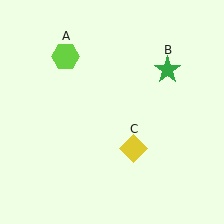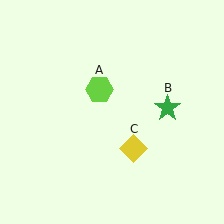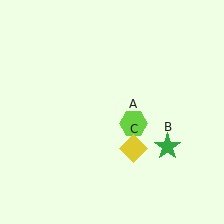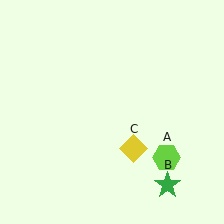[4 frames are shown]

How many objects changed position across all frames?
2 objects changed position: lime hexagon (object A), green star (object B).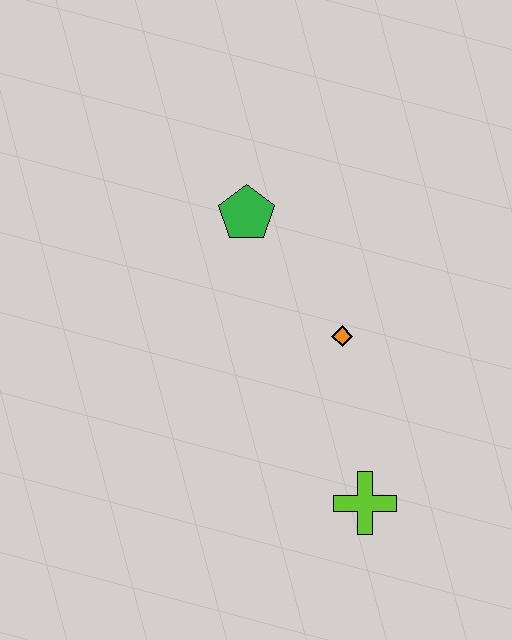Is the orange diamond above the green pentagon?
No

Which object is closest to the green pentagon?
The orange diamond is closest to the green pentagon.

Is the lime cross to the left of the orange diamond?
No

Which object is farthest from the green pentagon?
The lime cross is farthest from the green pentagon.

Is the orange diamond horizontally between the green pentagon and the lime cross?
Yes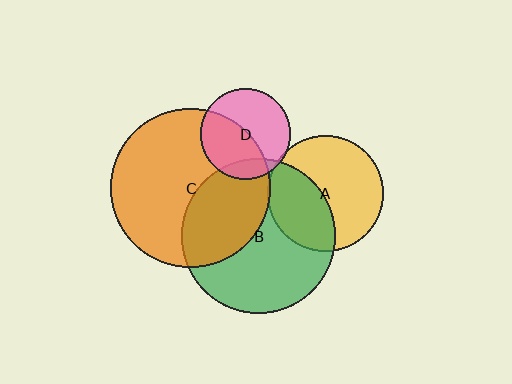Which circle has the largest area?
Circle C (orange).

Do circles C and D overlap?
Yes.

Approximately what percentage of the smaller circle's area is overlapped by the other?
Approximately 45%.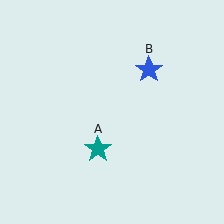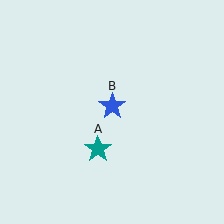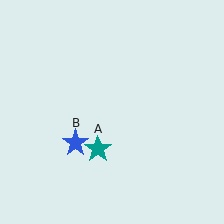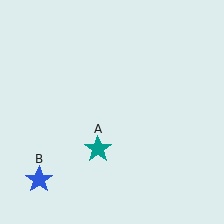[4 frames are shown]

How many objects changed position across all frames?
1 object changed position: blue star (object B).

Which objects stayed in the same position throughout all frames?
Teal star (object A) remained stationary.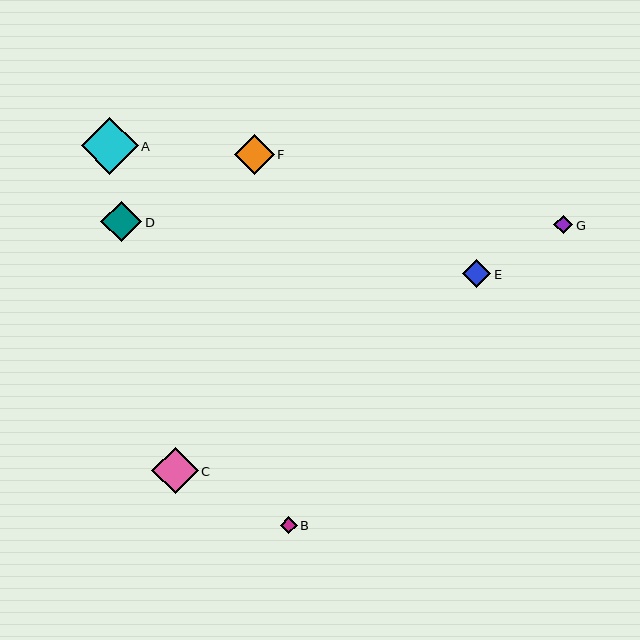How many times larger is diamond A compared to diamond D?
Diamond A is approximately 1.4 times the size of diamond D.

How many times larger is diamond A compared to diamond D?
Diamond A is approximately 1.4 times the size of diamond D.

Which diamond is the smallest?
Diamond B is the smallest with a size of approximately 17 pixels.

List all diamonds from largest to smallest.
From largest to smallest: A, C, D, F, E, G, B.